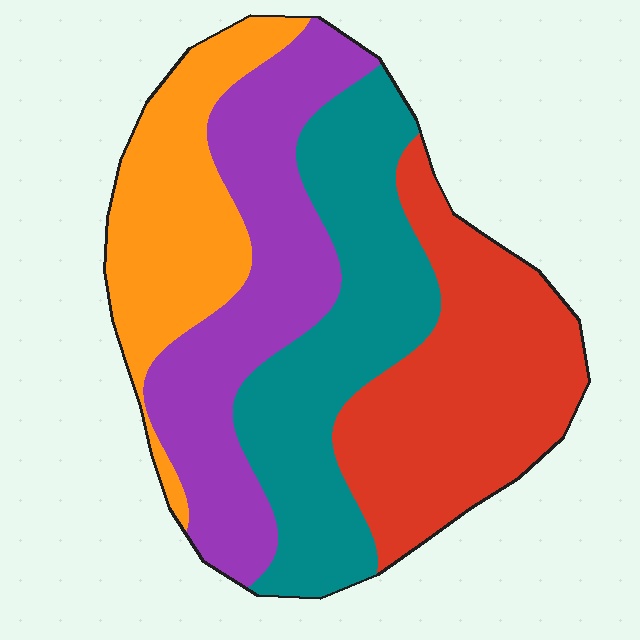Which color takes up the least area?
Orange, at roughly 20%.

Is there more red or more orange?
Red.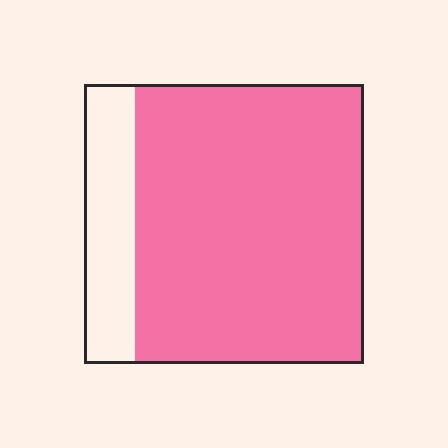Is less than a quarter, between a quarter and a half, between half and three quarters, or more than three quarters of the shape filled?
More than three quarters.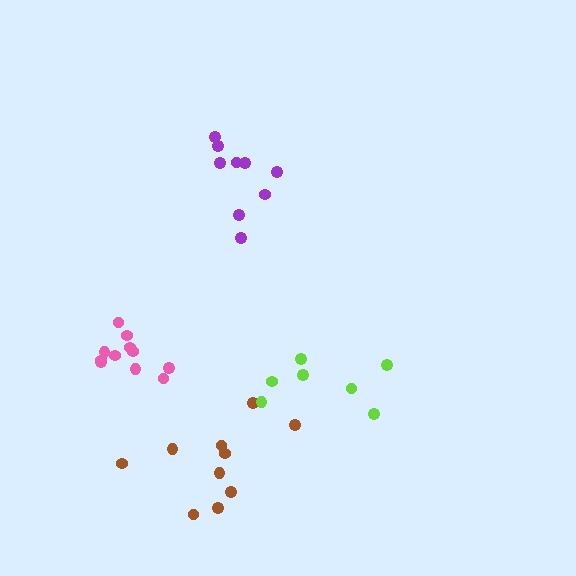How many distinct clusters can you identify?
There are 4 distinct clusters.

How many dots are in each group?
Group 1: 9 dots, Group 2: 10 dots, Group 3: 11 dots, Group 4: 7 dots (37 total).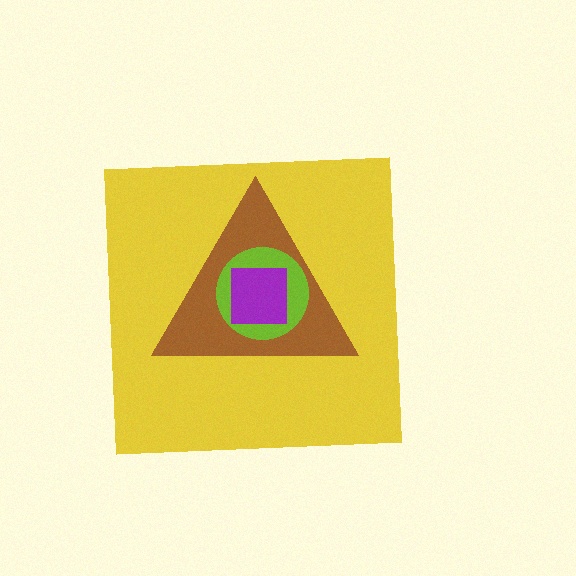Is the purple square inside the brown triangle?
Yes.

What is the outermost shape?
The yellow square.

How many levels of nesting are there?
4.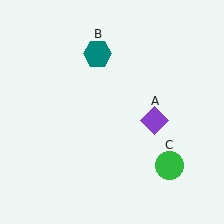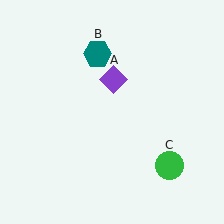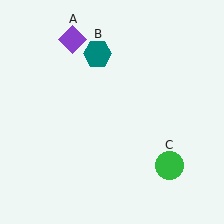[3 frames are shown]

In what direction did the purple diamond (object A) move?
The purple diamond (object A) moved up and to the left.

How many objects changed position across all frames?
1 object changed position: purple diamond (object A).